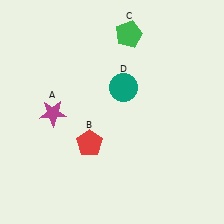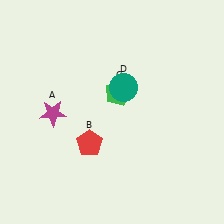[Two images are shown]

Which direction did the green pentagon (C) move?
The green pentagon (C) moved down.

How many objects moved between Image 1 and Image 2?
1 object moved between the two images.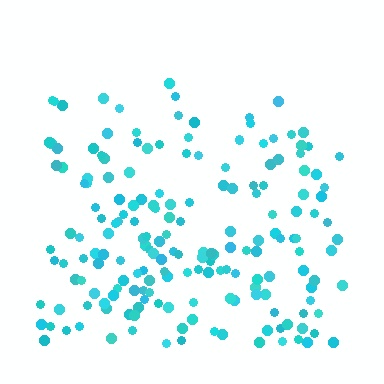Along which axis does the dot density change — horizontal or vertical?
Vertical.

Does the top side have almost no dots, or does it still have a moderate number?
Still a moderate number, just noticeably fewer than the bottom.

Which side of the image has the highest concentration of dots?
The bottom.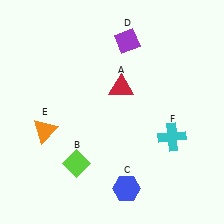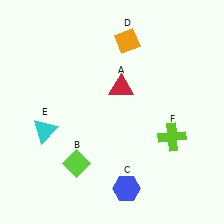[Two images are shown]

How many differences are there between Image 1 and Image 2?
There are 3 differences between the two images.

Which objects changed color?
D changed from purple to orange. E changed from orange to cyan. F changed from cyan to lime.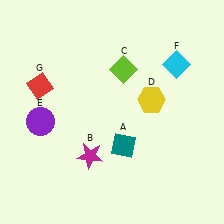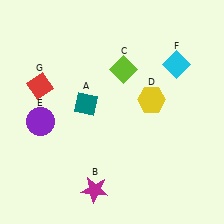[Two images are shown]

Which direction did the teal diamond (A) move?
The teal diamond (A) moved up.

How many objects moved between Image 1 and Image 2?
2 objects moved between the two images.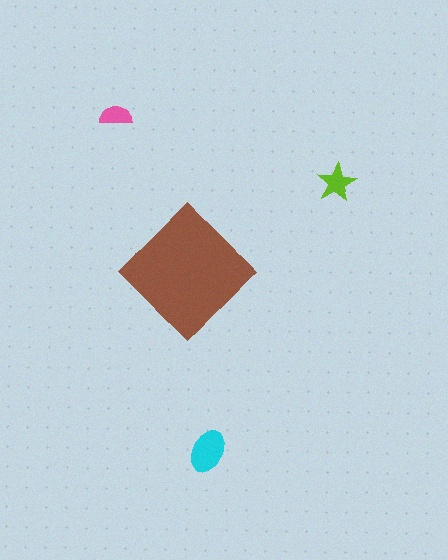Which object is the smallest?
The pink semicircle.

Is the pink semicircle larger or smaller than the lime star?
Smaller.